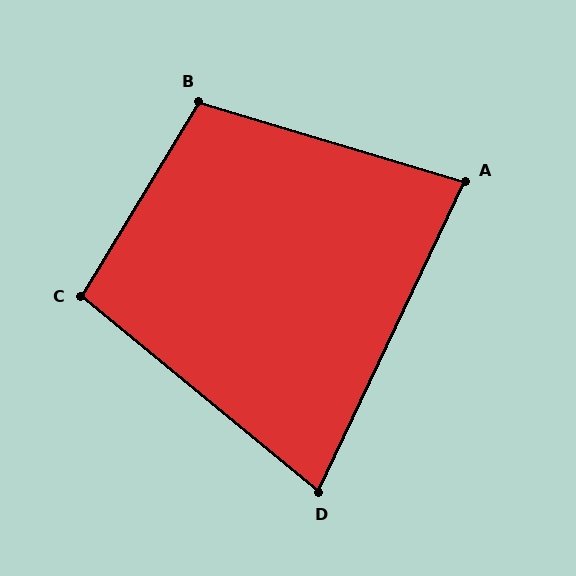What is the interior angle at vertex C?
Approximately 99 degrees (obtuse).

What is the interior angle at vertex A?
Approximately 81 degrees (acute).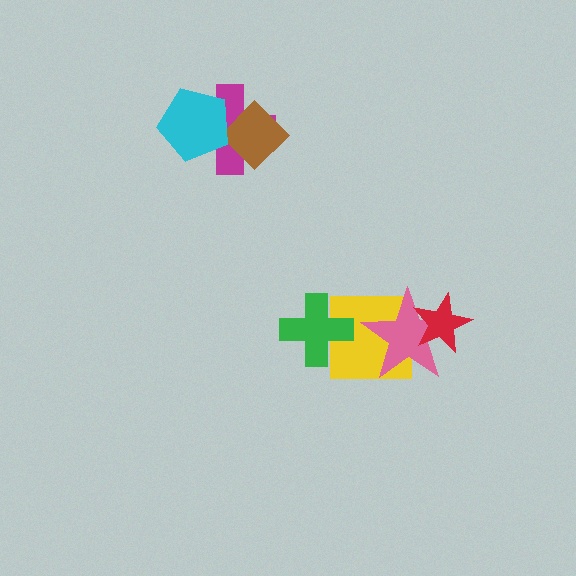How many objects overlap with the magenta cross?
2 objects overlap with the magenta cross.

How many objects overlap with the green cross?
1 object overlaps with the green cross.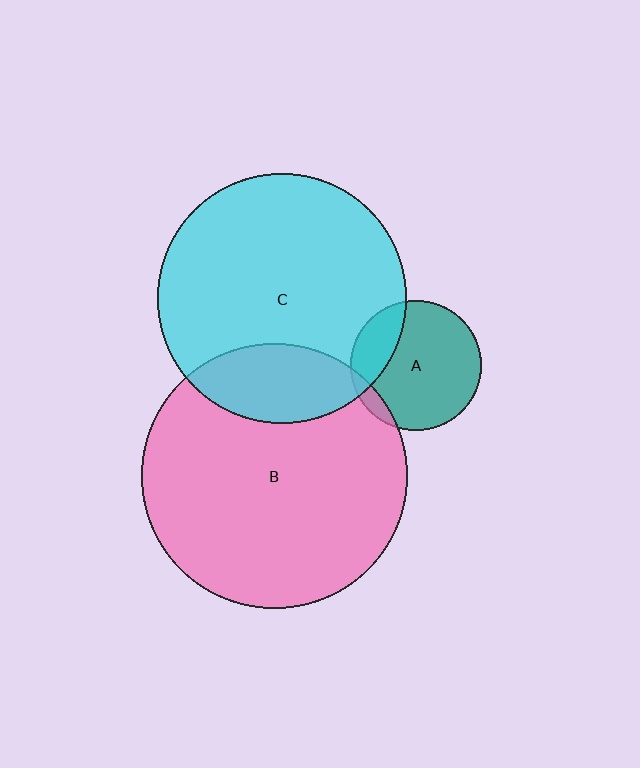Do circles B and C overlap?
Yes.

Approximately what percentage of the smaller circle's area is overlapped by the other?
Approximately 20%.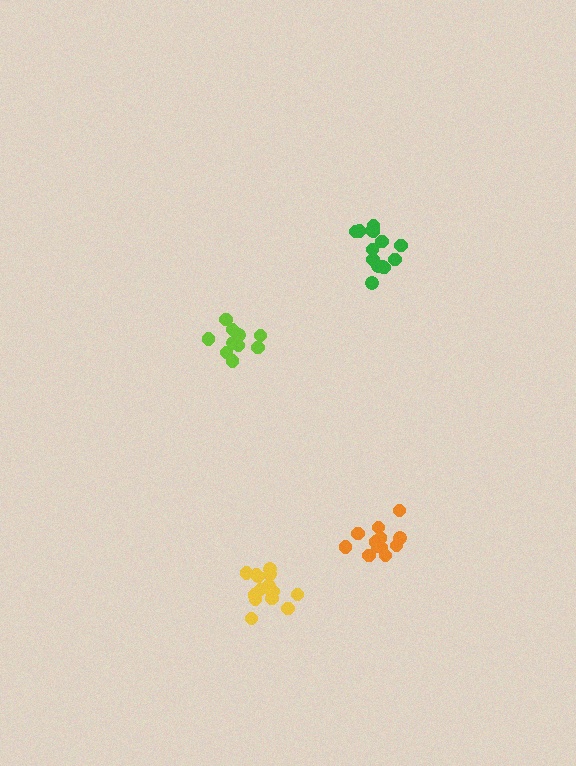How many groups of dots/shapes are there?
There are 4 groups.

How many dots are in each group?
Group 1: 15 dots, Group 2: 14 dots, Group 3: 10 dots, Group 4: 13 dots (52 total).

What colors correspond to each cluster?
The clusters are colored: yellow, green, lime, orange.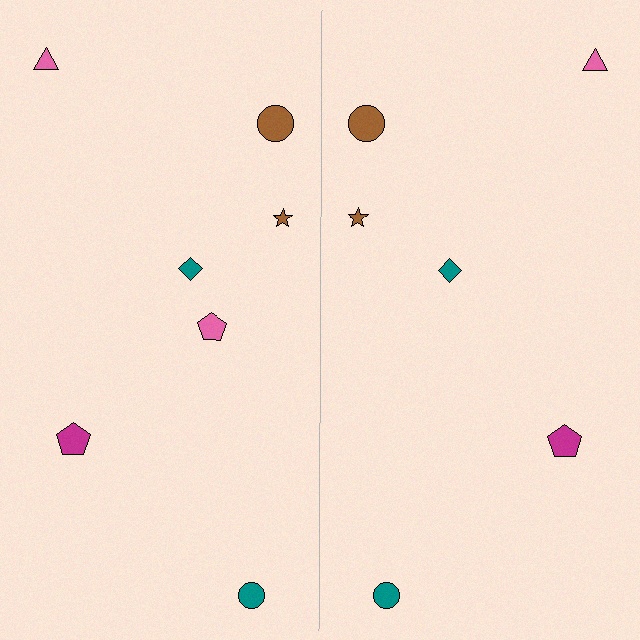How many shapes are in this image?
There are 13 shapes in this image.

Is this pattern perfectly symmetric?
No, the pattern is not perfectly symmetric. A pink pentagon is missing from the right side.